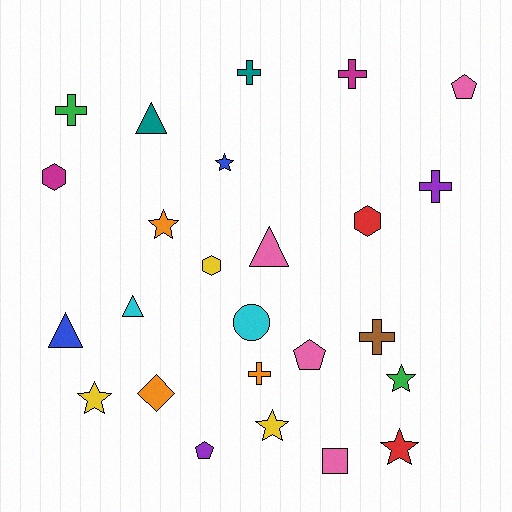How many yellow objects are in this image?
There are 3 yellow objects.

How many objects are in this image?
There are 25 objects.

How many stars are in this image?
There are 6 stars.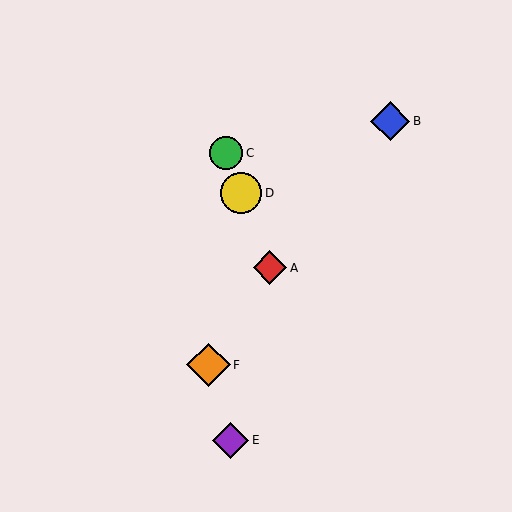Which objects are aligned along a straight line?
Objects A, C, D are aligned along a straight line.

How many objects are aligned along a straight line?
3 objects (A, C, D) are aligned along a straight line.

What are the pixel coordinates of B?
Object B is at (390, 121).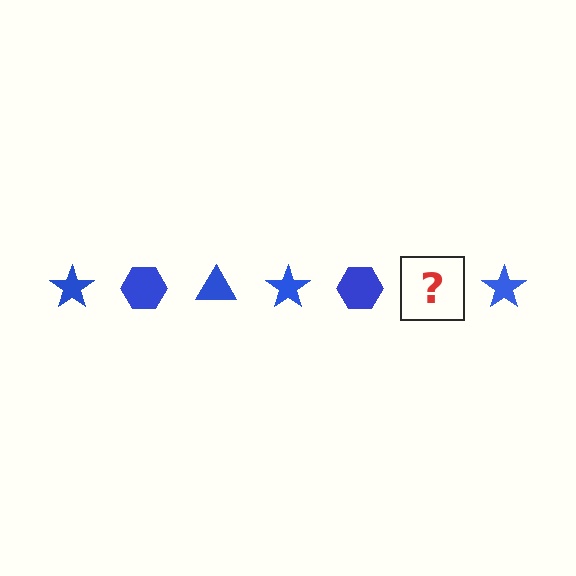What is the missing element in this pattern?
The missing element is a blue triangle.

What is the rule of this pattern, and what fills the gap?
The rule is that the pattern cycles through star, hexagon, triangle shapes in blue. The gap should be filled with a blue triangle.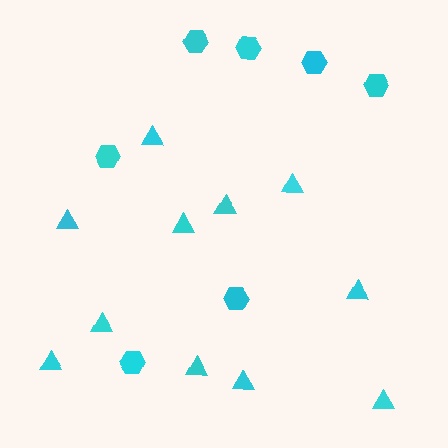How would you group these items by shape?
There are 2 groups: one group of triangles (11) and one group of hexagons (7).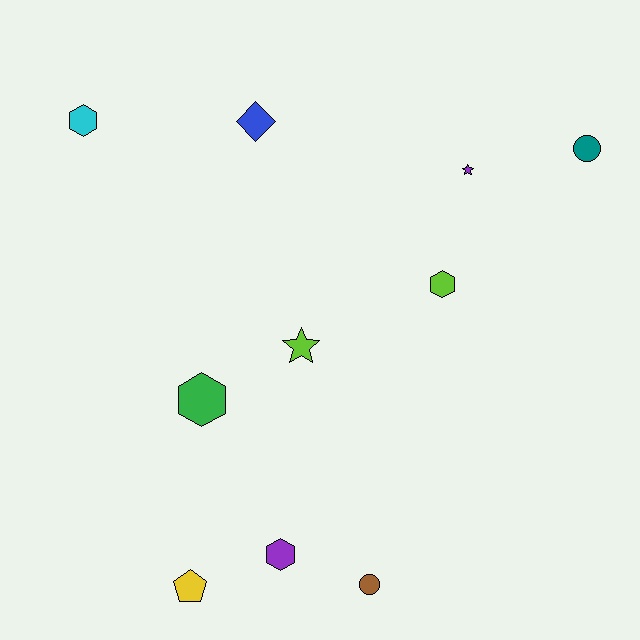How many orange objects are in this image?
There are no orange objects.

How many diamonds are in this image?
There is 1 diamond.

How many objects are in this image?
There are 10 objects.